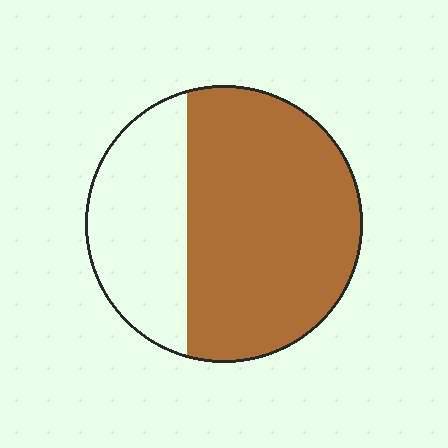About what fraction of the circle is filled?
About two thirds (2/3).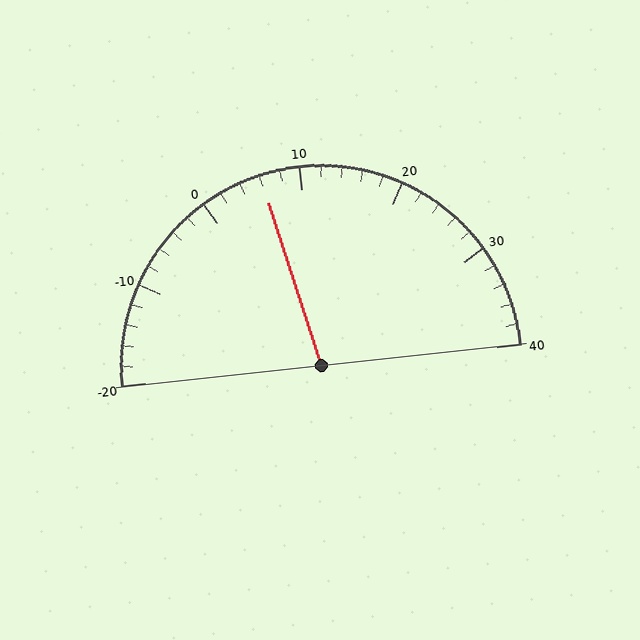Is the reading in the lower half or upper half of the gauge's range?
The reading is in the lower half of the range (-20 to 40).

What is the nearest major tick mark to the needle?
The nearest major tick mark is 10.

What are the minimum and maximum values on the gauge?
The gauge ranges from -20 to 40.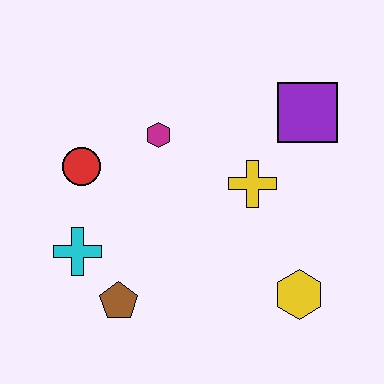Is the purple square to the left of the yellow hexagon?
No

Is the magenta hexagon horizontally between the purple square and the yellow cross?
No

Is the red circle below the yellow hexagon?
No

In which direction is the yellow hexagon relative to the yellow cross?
The yellow hexagon is below the yellow cross.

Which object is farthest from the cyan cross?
The purple square is farthest from the cyan cross.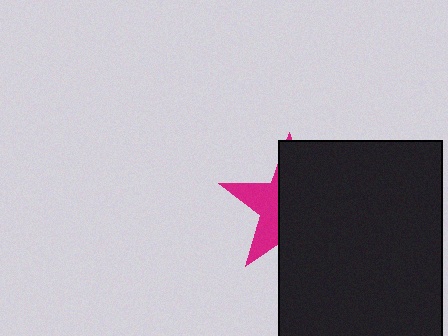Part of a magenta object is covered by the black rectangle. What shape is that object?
It is a star.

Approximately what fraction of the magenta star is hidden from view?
Roughly 66% of the magenta star is hidden behind the black rectangle.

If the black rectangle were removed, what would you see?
You would see the complete magenta star.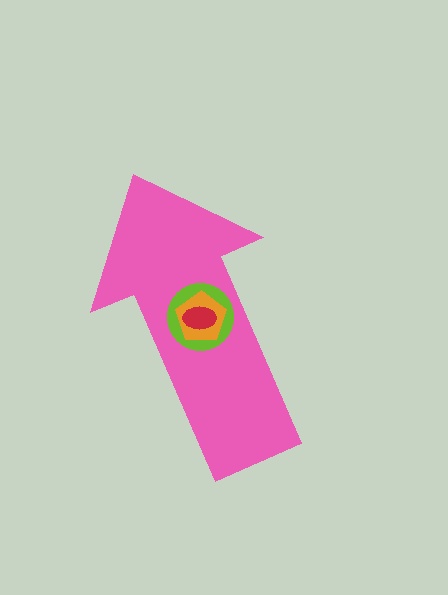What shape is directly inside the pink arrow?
The lime circle.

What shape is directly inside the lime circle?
The orange pentagon.